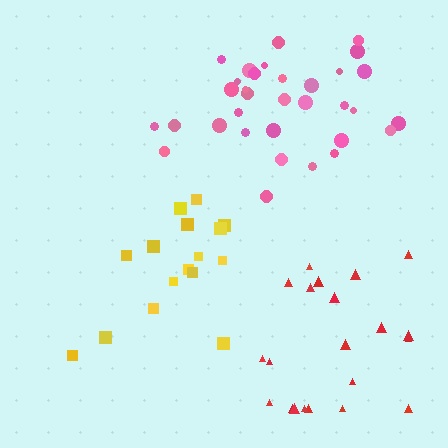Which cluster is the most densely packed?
Pink.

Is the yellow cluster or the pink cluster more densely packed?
Pink.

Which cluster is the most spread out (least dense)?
Red.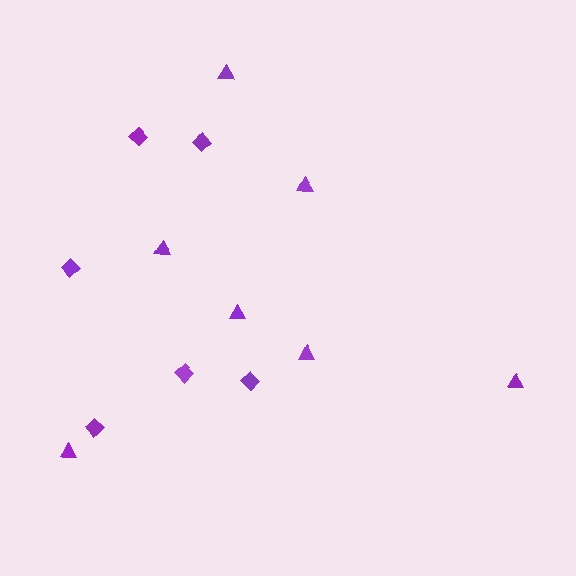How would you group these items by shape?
There are 2 groups: one group of triangles (7) and one group of diamonds (6).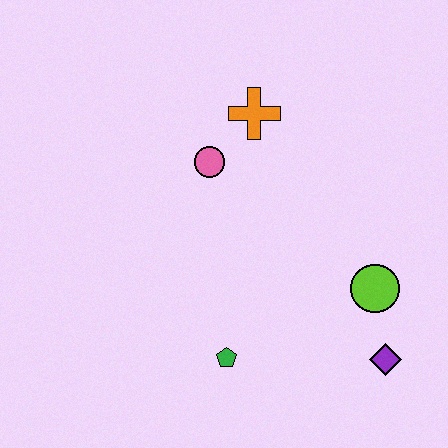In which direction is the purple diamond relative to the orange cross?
The purple diamond is below the orange cross.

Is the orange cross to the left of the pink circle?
No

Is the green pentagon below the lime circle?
Yes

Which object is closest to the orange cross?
The pink circle is closest to the orange cross.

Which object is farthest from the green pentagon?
The orange cross is farthest from the green pentagon.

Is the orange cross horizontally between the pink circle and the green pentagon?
No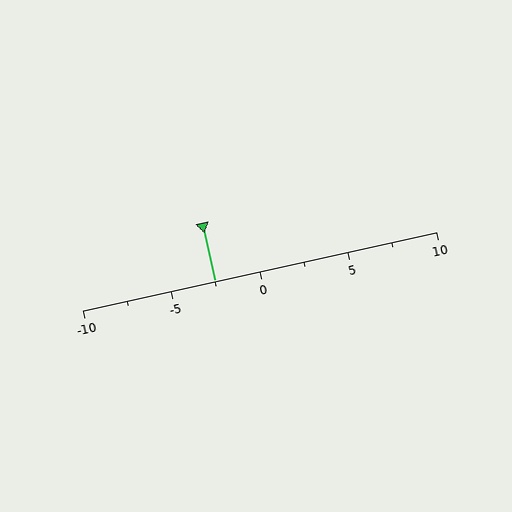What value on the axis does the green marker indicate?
The marker indicates approximately -2.5.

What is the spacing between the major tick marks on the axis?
The major ticks are spaced 5 apart.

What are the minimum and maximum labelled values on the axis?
The axis runs from -10 to 10.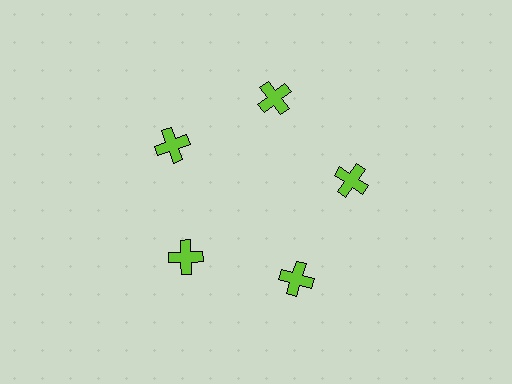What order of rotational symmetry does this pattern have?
This pattern has 5-fold rotational symmetry.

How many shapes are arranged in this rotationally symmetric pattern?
There are 5 shapes, arranged in 5 groups of 1.